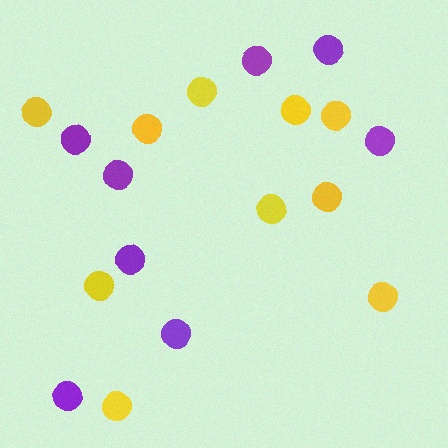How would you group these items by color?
There are 2 groups: one group of yellow circles (10) and one group of purple circles (8).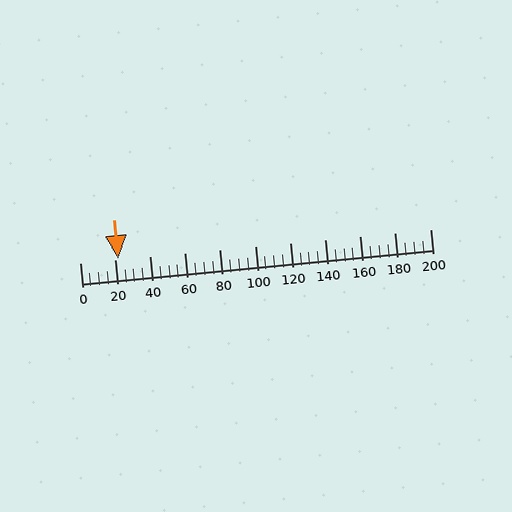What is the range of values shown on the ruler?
The ruler shows values from 0 to 200.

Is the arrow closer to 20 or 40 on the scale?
The arrow is closer to 20.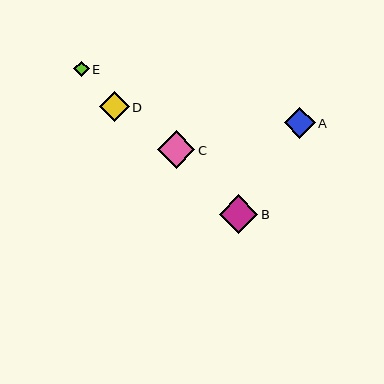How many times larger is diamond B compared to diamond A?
Diamond B is approximately 1.2 times the size of diamond A.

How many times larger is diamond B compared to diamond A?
Diamond B is approximately 1.2 times the size of diamond A.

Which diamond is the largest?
Diamond B is the largest with a size of approximately 39 pixels.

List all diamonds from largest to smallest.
From largest to smallest: B, C, A, D, E.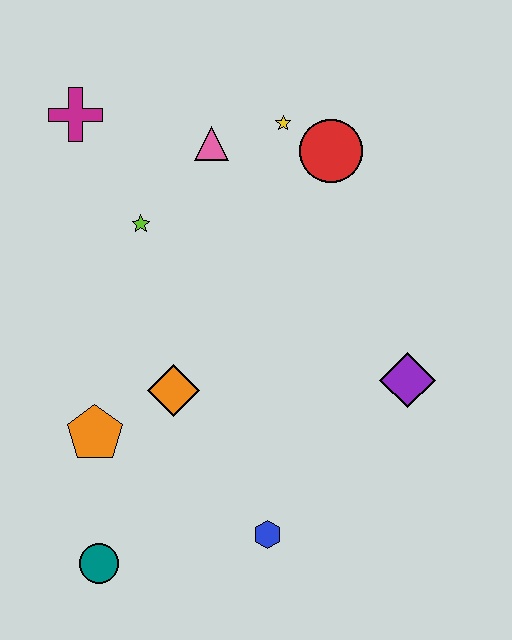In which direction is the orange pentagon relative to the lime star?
The orange pentagon is below the lime star.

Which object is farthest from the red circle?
The teal circle is farthest from the red circle.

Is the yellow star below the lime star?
No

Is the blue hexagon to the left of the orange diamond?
No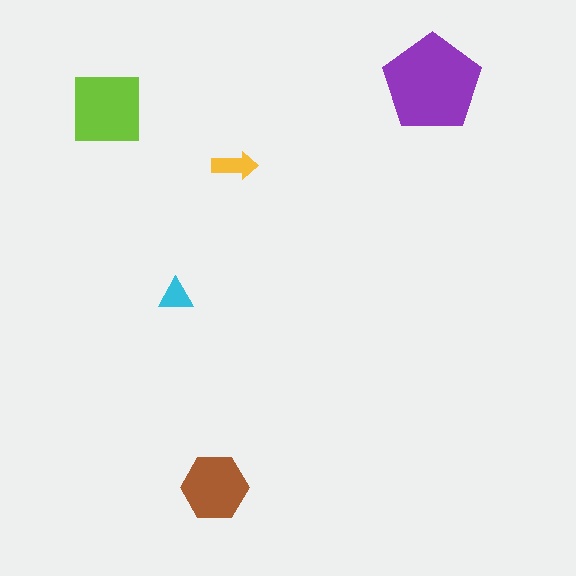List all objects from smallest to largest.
The cyan triangle, the yellow arrow, the brown hexagon, the lime square, the purple pentagon.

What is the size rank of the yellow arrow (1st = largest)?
4th.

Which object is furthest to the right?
The purple pentagon is rightmost.